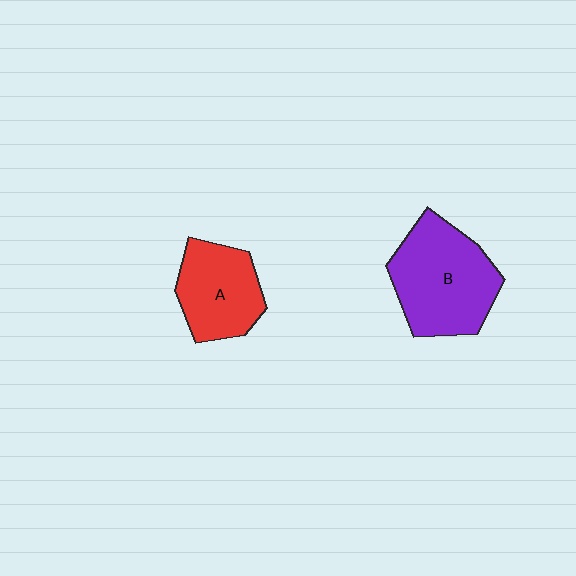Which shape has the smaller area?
Shape A (red).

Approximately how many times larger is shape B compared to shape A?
Approximately 1.4 times.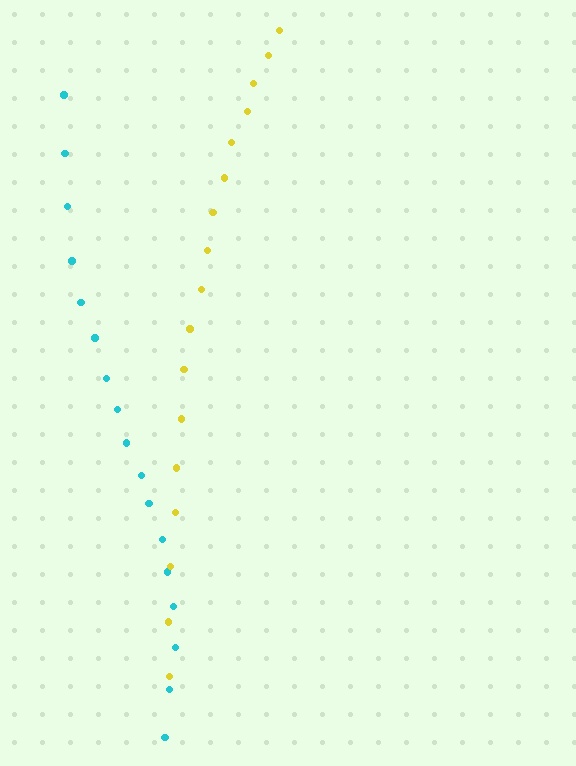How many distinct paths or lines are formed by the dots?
There are 2 distinct paths.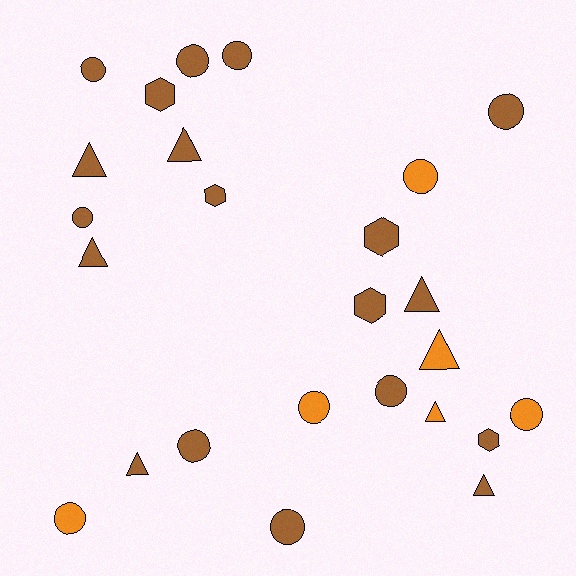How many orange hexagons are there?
There are no orange hexagons.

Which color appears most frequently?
Brown, with 19 objects.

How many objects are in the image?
There are 25 objects.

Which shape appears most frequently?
Circle, with 12 objects.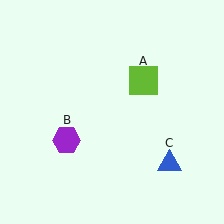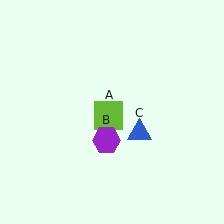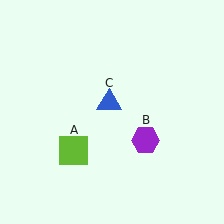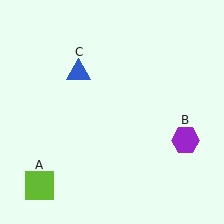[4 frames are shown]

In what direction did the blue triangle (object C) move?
The blue triangle (object C) moved up and to the left.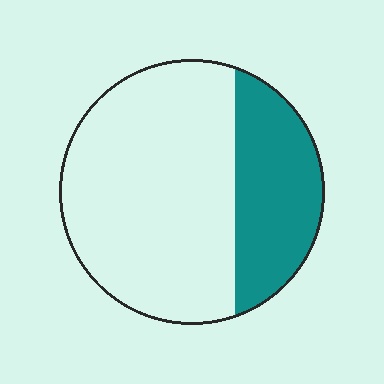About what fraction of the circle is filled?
About one third (1/3).